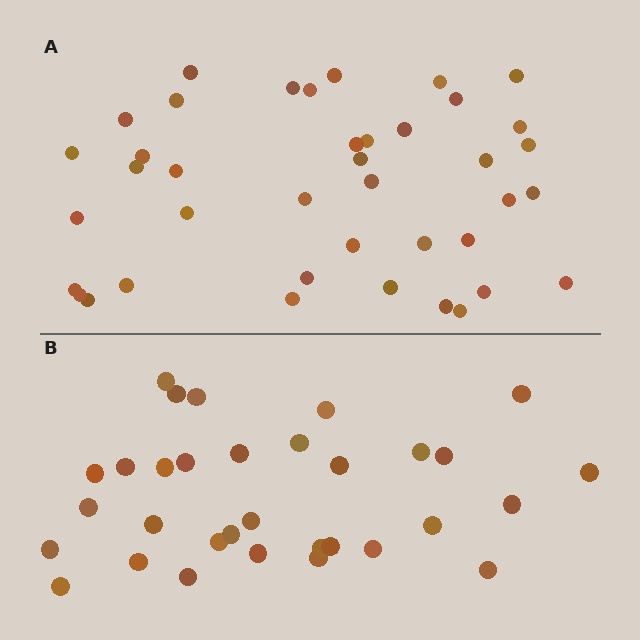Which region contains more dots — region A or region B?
Region A (the top region) has more dots.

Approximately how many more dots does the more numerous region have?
Region A has roughly 8 or so more dots than region B.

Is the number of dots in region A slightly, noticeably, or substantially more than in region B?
Region A has noticeably more, but not dramatically so. The ratio is roughly 1.2 to 1.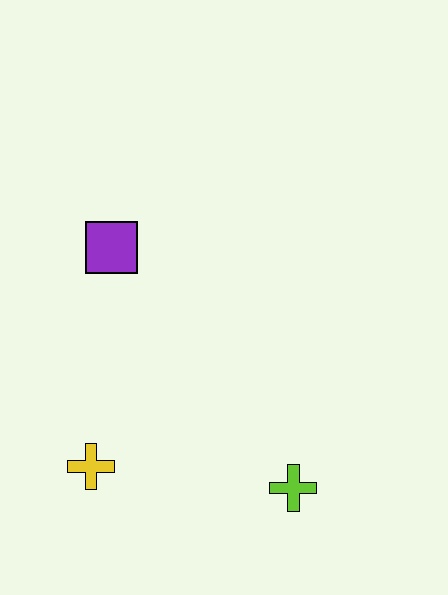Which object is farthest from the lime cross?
The purple square is farthest from the lime cross.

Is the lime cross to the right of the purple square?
Yes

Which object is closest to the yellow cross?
The lime cross is closest to the yellow cross.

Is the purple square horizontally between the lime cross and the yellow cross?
Yes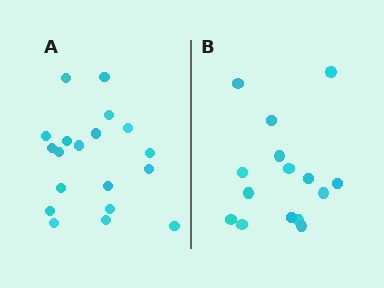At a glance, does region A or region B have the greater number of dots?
Region A (the left region) has more dots.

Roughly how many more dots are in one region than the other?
Region A has about 4 more dots than region B.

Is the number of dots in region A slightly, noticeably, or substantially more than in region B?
Region A has noticeably more, but not dramatically so. The ratio is roughly 1.3 to 1.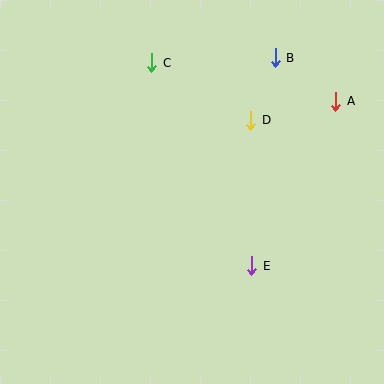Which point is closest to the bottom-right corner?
Point E is closest to the bottom-right corner.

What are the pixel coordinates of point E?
Point E is at (252, 266).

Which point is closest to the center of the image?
Point D at (251, 120) is closest to the center.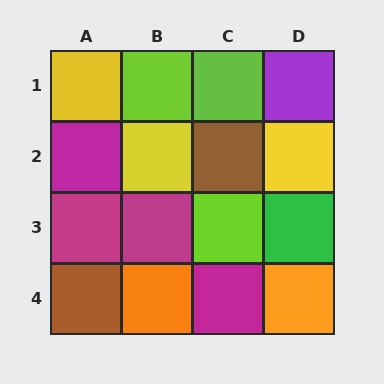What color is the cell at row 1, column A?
Yellow.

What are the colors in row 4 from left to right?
Brown, orange, magenta, orange.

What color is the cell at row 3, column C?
Lime.